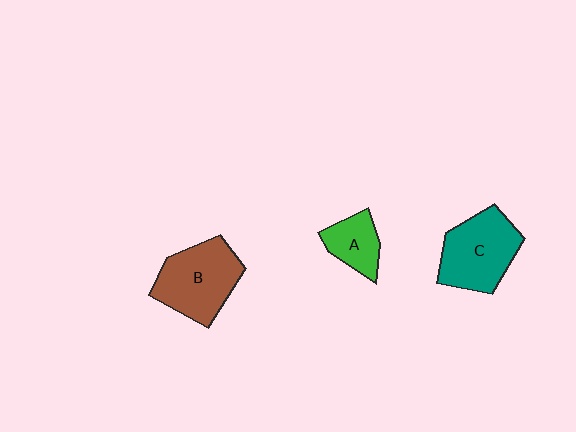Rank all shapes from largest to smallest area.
From largest to smallest: B (brown), C (teal), A (green).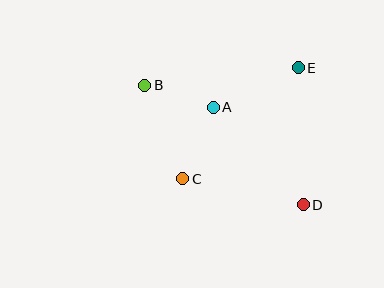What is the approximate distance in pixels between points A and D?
The distance between A and D is approximately 133 pixels.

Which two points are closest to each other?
Points A and B are closest to each other.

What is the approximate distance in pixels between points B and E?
The distance between B and E is approximately 154 pixels.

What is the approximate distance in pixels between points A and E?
The distance between A and E is approximately 94 pixels.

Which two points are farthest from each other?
Points B and D are farthest from each other.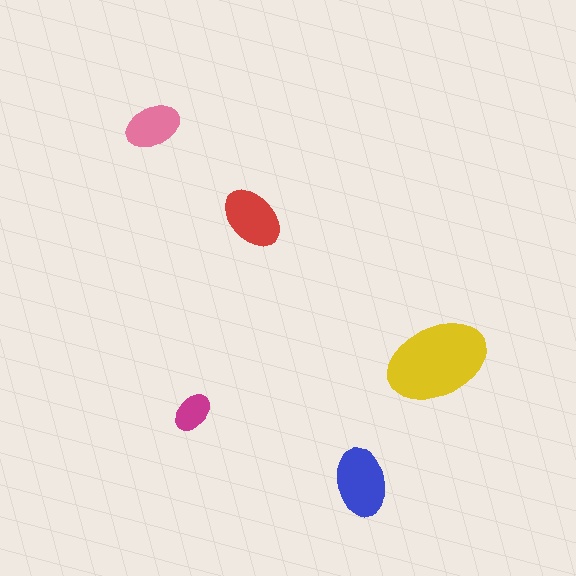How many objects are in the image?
There are 5 objects in the image.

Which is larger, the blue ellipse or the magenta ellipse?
The blue one.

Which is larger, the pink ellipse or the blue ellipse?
The blue one.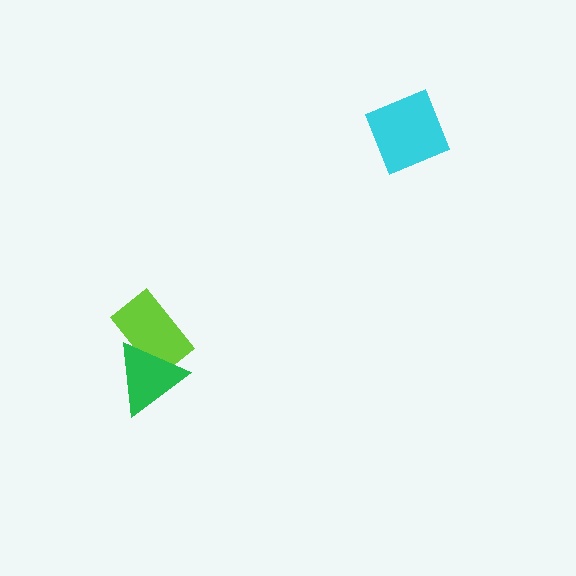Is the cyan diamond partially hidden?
No, no other shape covers it.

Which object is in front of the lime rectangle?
The green triangle is in front of the lime rectangle.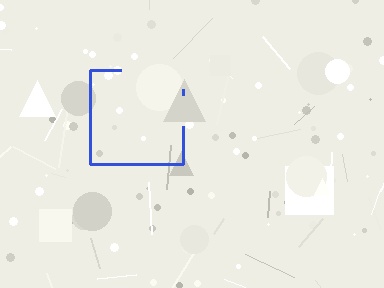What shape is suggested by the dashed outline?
The dashed outline suggests a square.